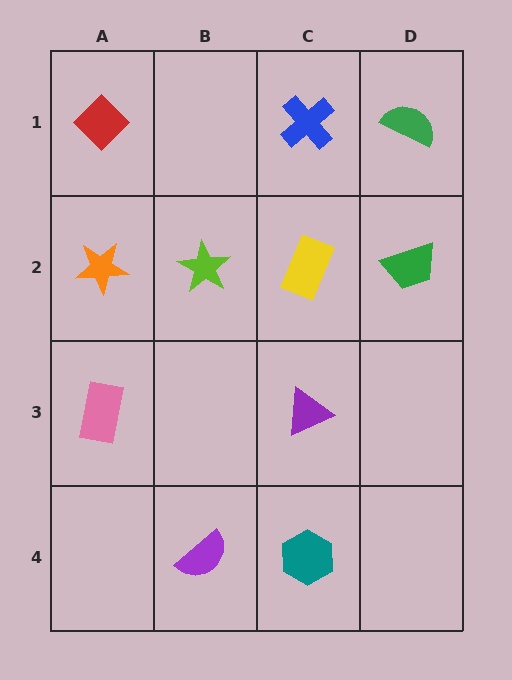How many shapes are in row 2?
4 shapes.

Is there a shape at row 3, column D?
No, that cell is empty.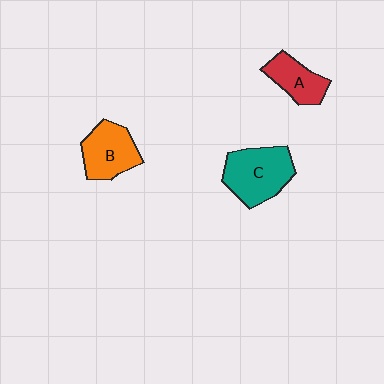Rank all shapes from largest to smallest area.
From largest to smallest: C (teal), B (orange), A (red).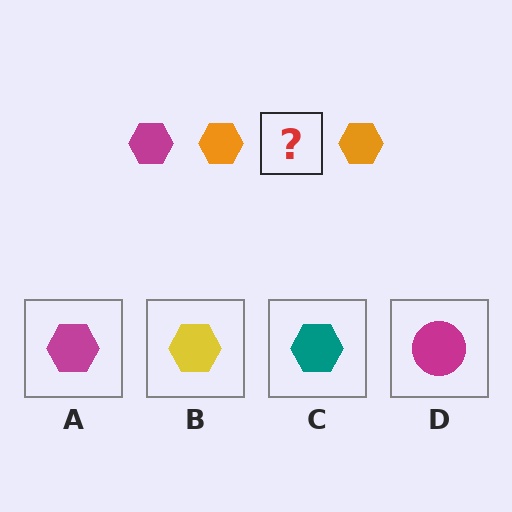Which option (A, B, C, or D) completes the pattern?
A.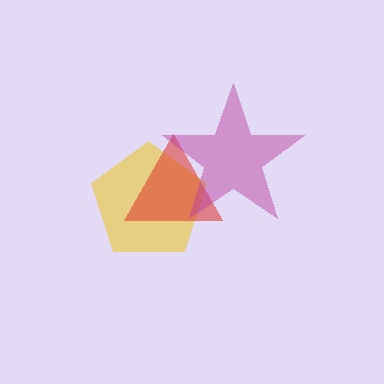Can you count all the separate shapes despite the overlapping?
Yes, there are 3 separate shapes.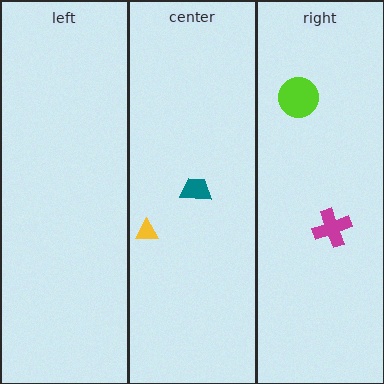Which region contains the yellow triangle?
The center region.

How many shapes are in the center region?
2.